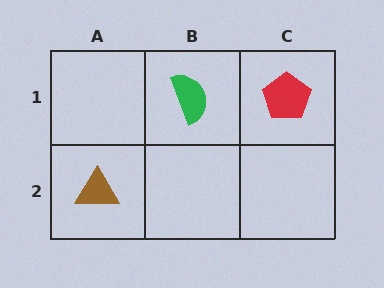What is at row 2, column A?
A brown triangle.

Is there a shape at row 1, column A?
No, that cell is empty.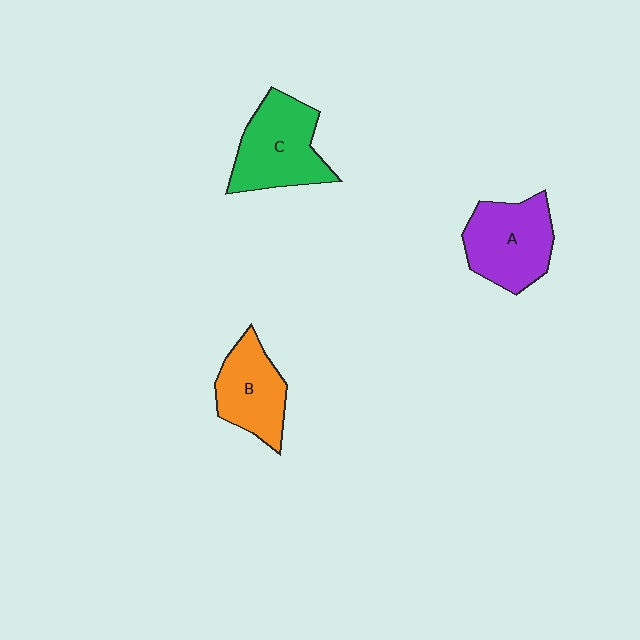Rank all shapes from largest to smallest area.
From largest to smallest: C (green), A (purple), B (orange).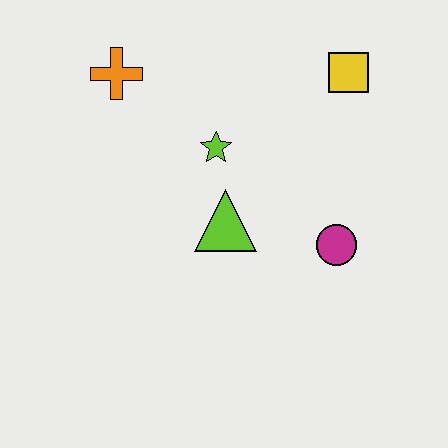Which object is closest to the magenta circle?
The lime triangle is closest to the magenta circle.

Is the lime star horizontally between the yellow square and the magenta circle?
No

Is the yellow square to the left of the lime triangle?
No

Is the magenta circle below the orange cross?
Yes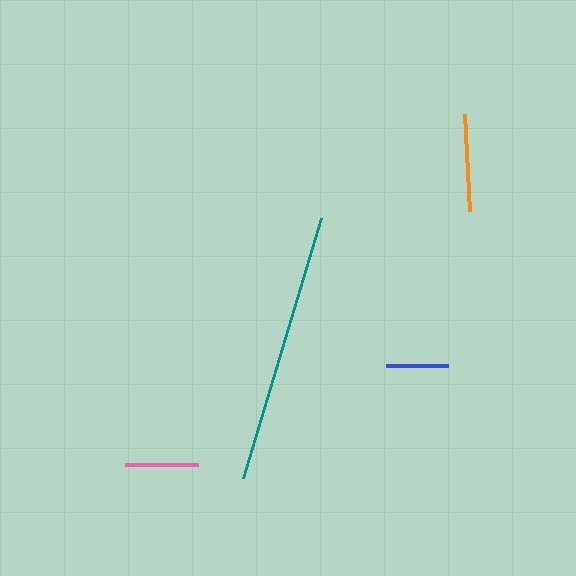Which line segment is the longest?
The teal line is the longest at approximately 271 pixels.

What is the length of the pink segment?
The pink segment is approximately 73 pixels long.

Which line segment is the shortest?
The blue line is the shortest at approximately 62 pixels.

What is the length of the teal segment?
The teal segment is approximately 271 pixels long.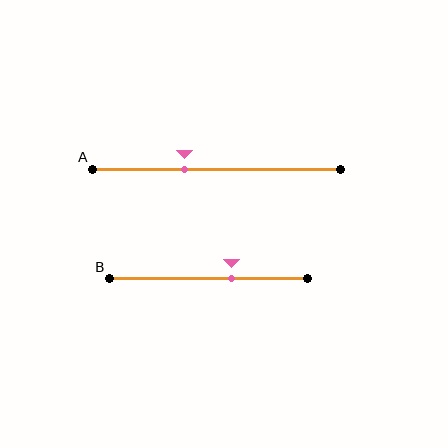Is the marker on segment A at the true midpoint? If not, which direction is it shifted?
No, the marker on segment A is shifted to the left by about 13% of the segment length.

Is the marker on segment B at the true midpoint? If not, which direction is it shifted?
No, the marker on segment B is shifted to the right by about 12% of the segment length.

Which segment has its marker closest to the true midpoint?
Segment B has its marker closest to the true midpoint.